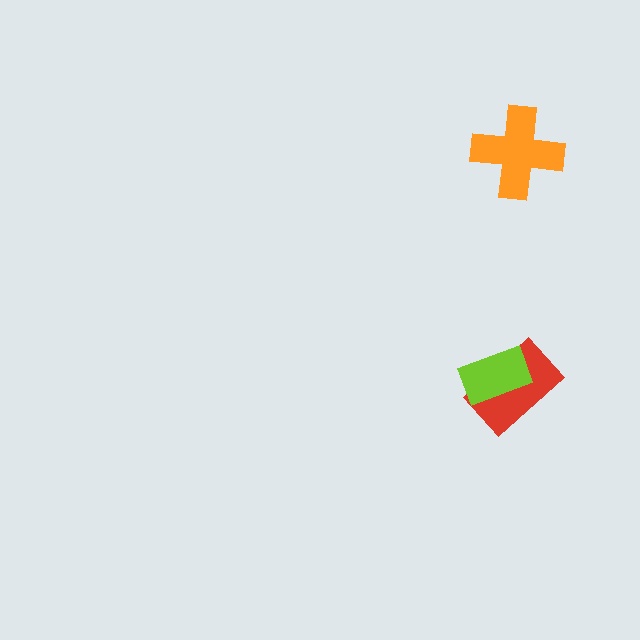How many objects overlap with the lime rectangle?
1 object overlaps with the lime rectangle.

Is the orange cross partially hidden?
No, no other shape covers it.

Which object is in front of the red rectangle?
The lime rectangle is in front of the red rectangle.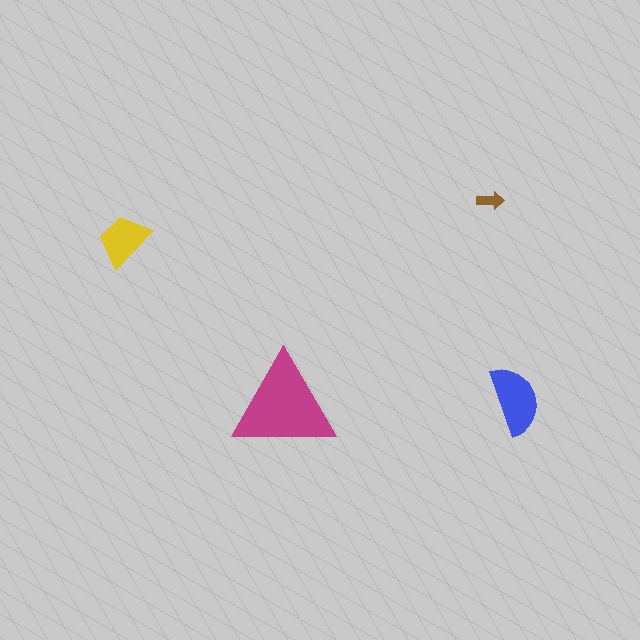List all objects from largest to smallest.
The magenta triangle, the blue semicircle, the yellow trapezoid, the brown arrow.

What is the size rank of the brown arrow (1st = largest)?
4th.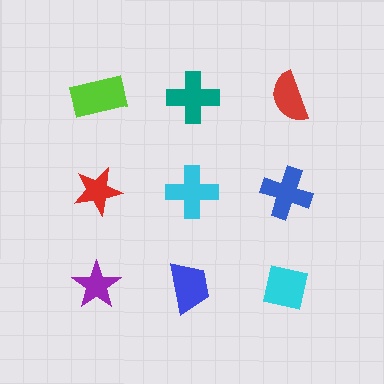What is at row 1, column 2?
A teal cross.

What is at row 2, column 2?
A cyan cross.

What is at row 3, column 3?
A cyan square.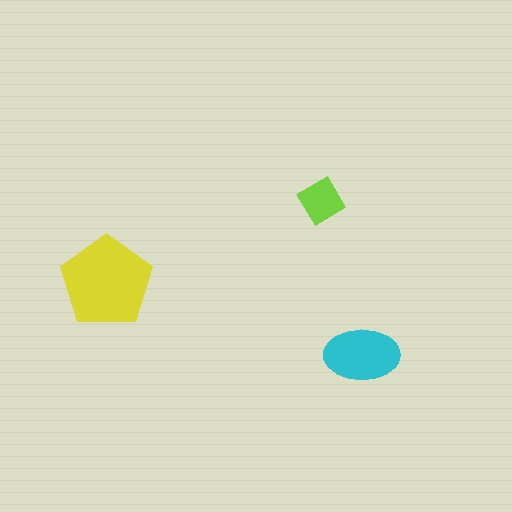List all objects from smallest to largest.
The lime diamond, the cyan ellipse, the yellow pentagon.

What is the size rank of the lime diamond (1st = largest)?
3rd.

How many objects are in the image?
There are 3 objects in the image.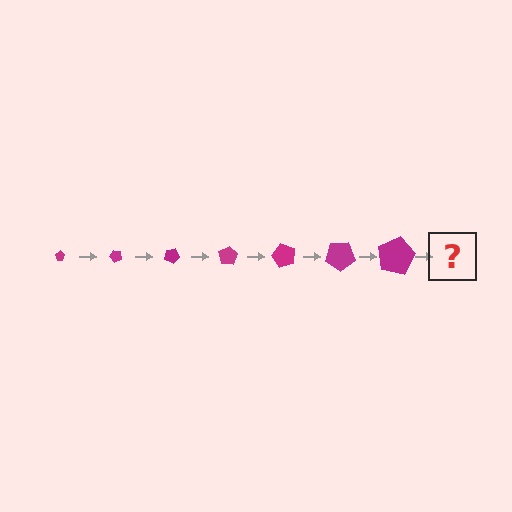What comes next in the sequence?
The next element should be a pentagon, larger than the previous one and rotated 350 degrees from the start.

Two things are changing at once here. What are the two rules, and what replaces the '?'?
The two rules are that the pentagon grows larger each step and it rotates 50 degrees each step. The '?' should be a pentagon, larger than the previous one and rotated 350 degrees from the start.